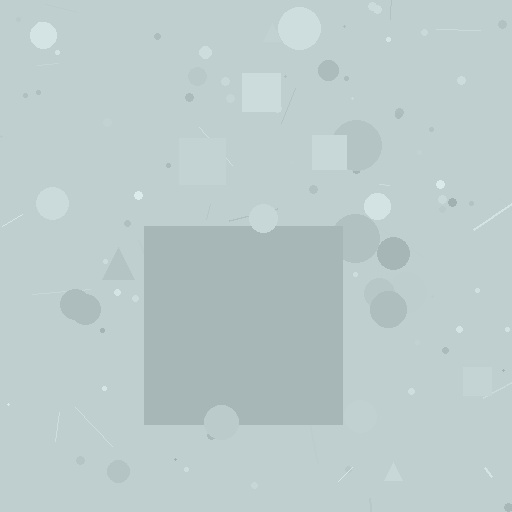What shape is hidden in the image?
A square is hidden in the image.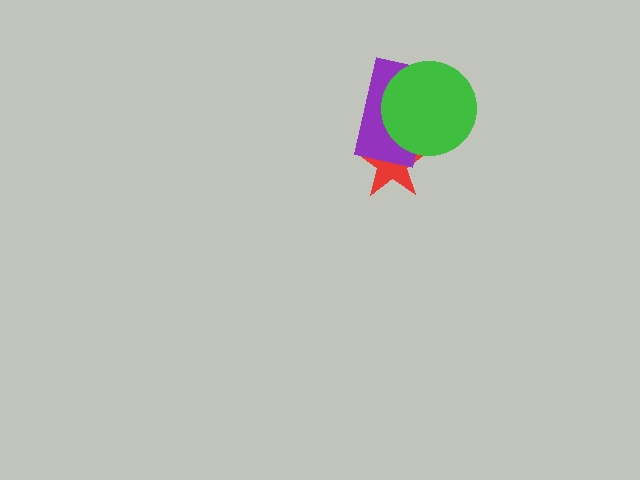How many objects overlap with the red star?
2 objects overlap with the red star.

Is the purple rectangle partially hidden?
Yes, it is partially covered by another shape.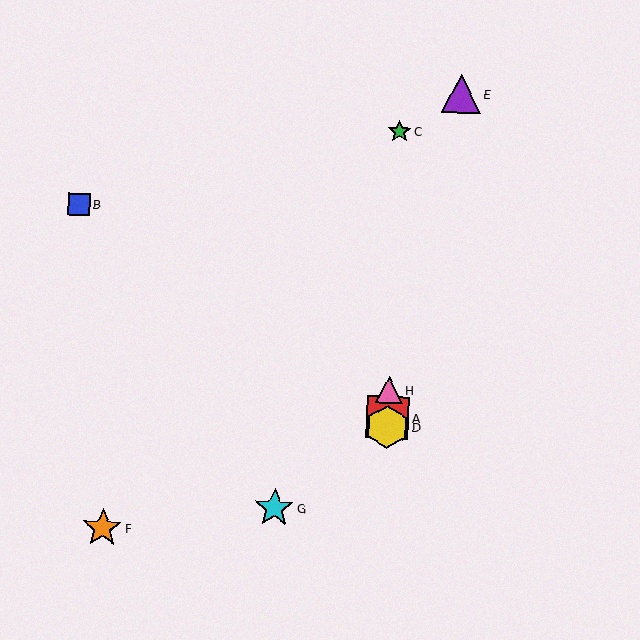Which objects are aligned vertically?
Objects A, C, D, H are aligned vertically.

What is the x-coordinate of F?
Object F is at x≈102.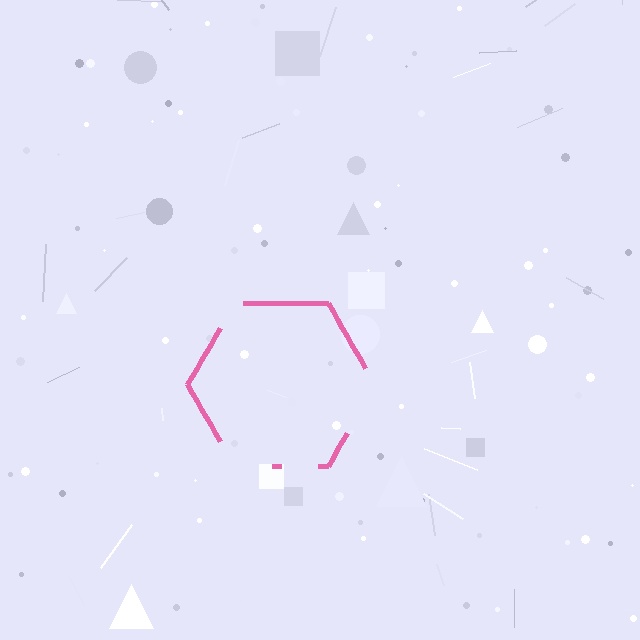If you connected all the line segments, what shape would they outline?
They would outline a hexagon.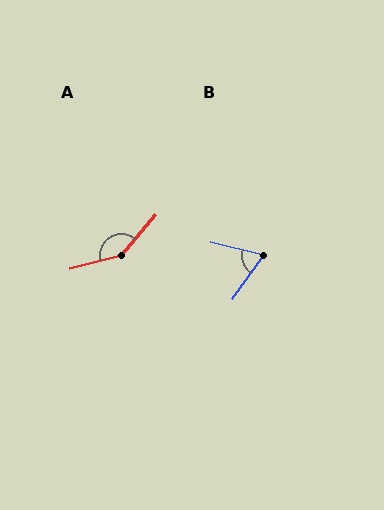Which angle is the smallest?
B, at approximately 68 degrees.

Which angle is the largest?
A, at approximately 146 degrees.